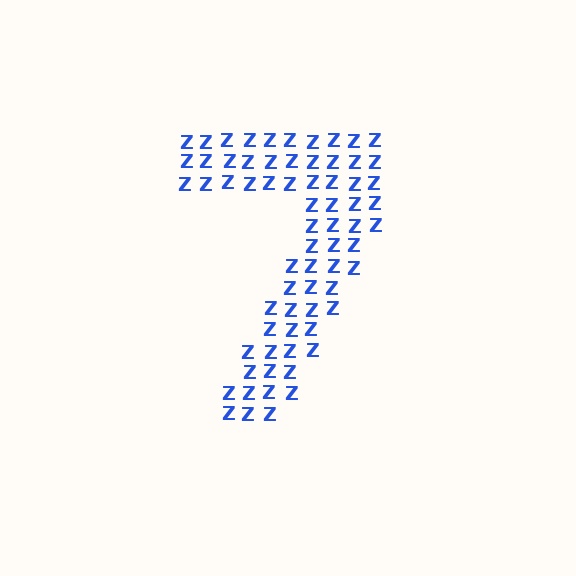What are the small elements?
The small elements are letter Z's.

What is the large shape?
The large shape is the digit 7.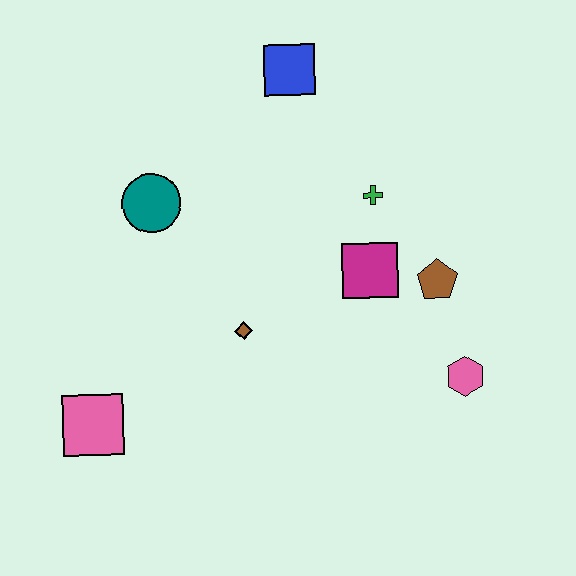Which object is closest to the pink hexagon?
The brown pentagon is closest to the pink hexagon.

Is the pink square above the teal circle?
No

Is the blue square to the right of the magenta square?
No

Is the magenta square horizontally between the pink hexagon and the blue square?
Yes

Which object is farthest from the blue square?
The pink square is farthest from the blue square.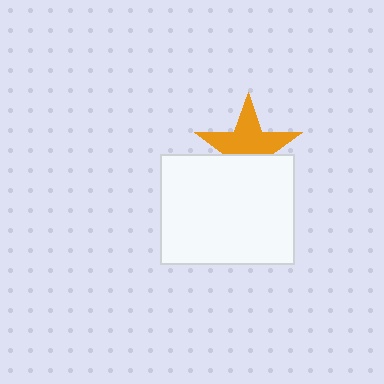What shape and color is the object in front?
The object in front is a white rectangle.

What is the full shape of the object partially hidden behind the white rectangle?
The partially hidden object is an orange star.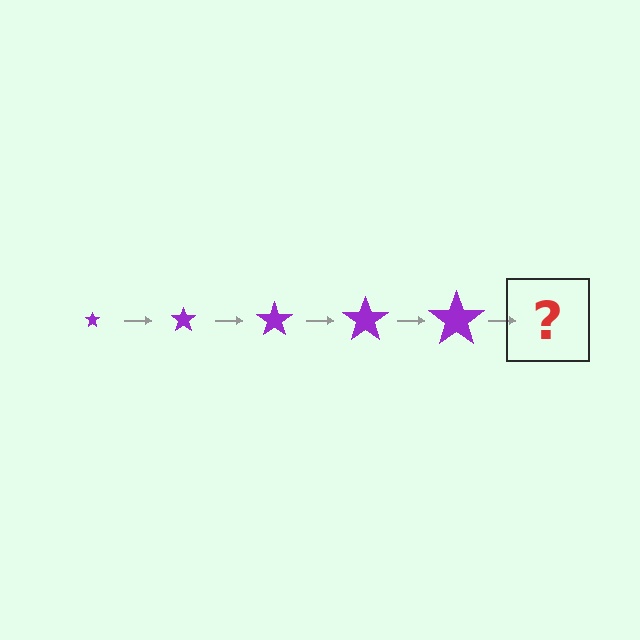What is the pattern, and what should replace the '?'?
The pattern is that the star gets progressively larger each step. The '?' should be a purple star, larger than the previous one.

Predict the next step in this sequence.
The next step is a purple star, larger than the previous one.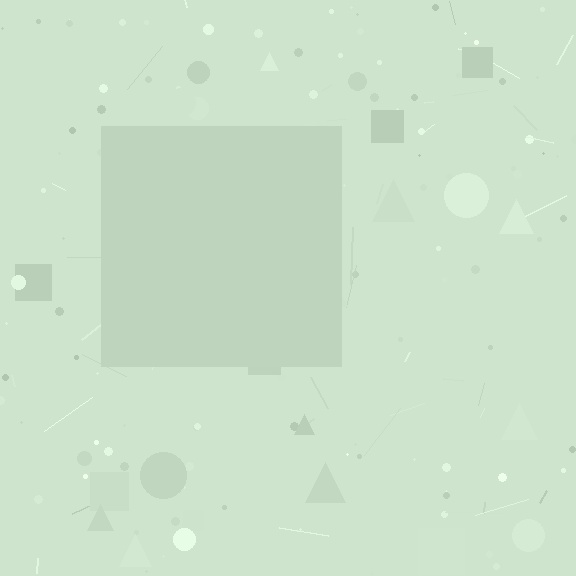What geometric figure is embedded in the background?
A square is embedded in the background.